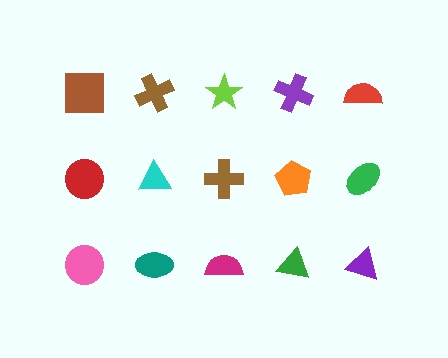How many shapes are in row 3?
5 shapes.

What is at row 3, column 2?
A teal ellipse.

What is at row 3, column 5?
A purple triangle.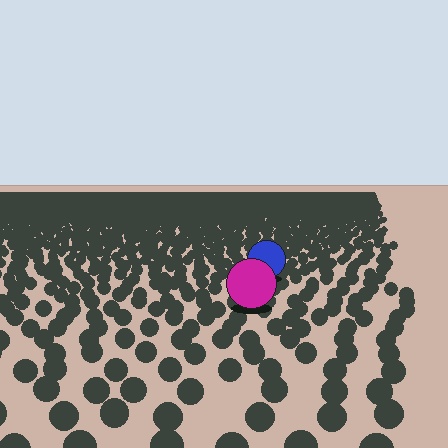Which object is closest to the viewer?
The magenta circle is closest. The texture marks near it are larger and more spread out.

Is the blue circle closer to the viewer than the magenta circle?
No. The magenta circle is closer — you can tell from the texture gradient: the ground texture is coarser near it.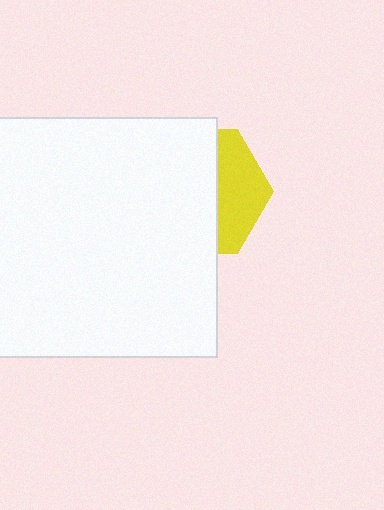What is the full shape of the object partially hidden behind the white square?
The partially hidden object is a yellow hexagon.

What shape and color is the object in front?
The object in front is a white square.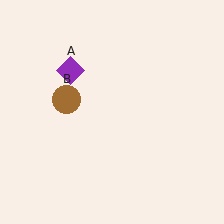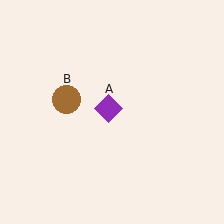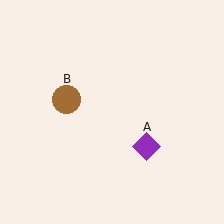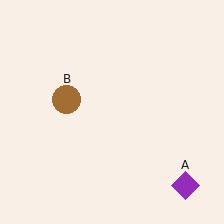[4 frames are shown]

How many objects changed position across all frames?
1 object changed position: purple diamond (object A).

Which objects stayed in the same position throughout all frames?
Brown circle (object B) remained stationary.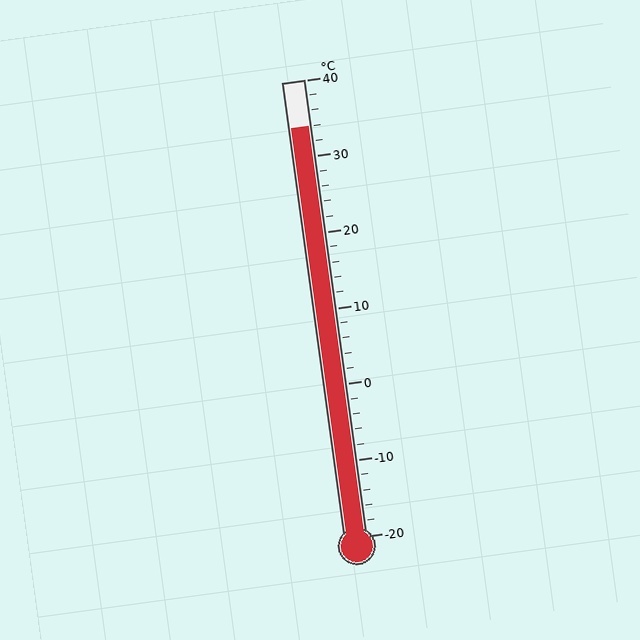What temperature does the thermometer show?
The thermometer shows approximately 34°C.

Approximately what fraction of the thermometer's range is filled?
The thermometer is filled to approximately 90% of its range.